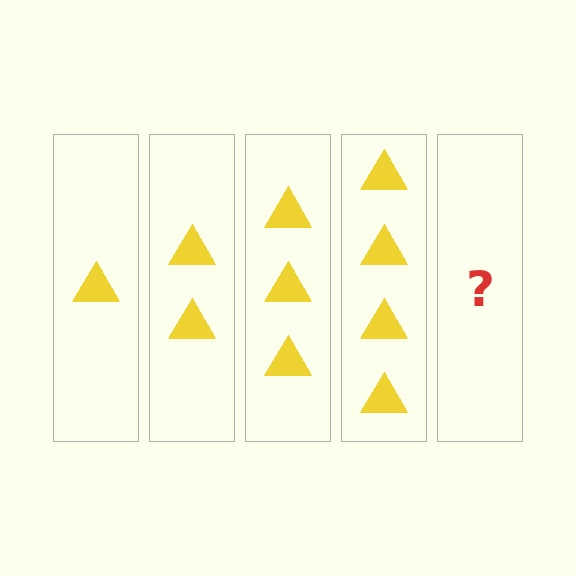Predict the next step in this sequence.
The next step is 5 triangles.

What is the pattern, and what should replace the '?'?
The pattern is that each step adds one more triangle. The '?' should be 5 triangles.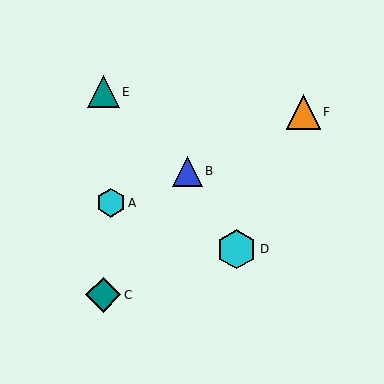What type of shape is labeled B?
Shape B is a blue triangle.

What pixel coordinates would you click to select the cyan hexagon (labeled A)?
Click at (111, 203) to select the cyan hexagon A.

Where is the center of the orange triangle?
The center of the orange triangle is at (303, 112).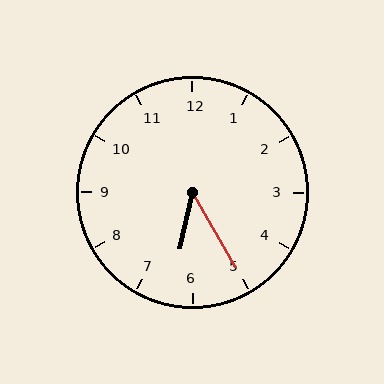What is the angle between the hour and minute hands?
Approximately 42 degrees.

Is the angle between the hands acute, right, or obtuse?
It is acute.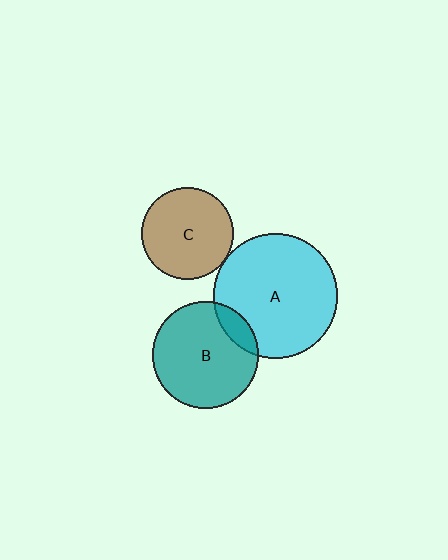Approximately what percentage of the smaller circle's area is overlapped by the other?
Approximately 5%.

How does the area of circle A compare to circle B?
Approximately 1.4 times.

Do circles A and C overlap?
Yes.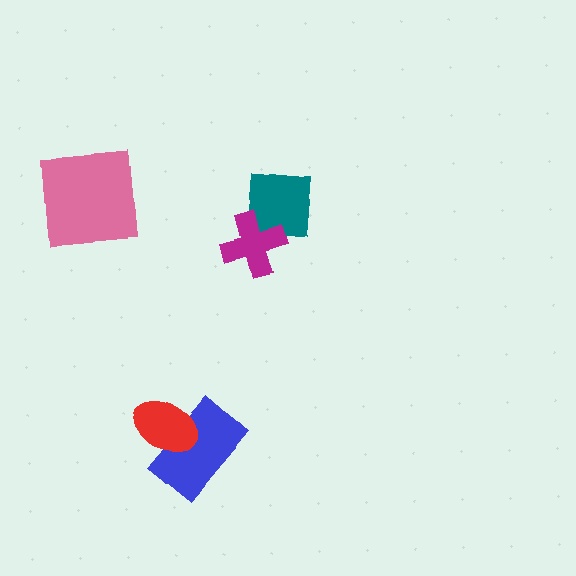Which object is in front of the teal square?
The magenta cross is in front of the teal square.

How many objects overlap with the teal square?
1 object overlaps with the teal square.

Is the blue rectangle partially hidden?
Yes, it is partially covered by another shape.